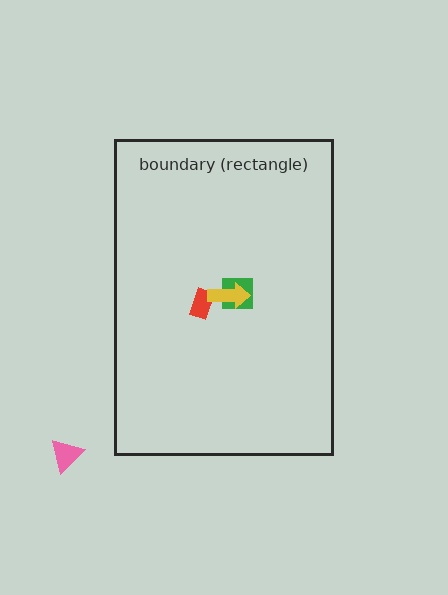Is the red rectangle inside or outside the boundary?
Inside.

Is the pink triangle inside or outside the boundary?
Outside.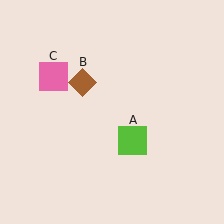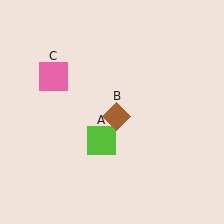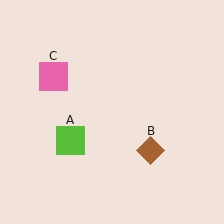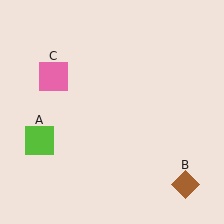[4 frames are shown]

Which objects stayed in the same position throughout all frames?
Pink square (object C) remained stationary.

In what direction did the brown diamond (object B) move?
The brown diamond (object B) moved down and to the right.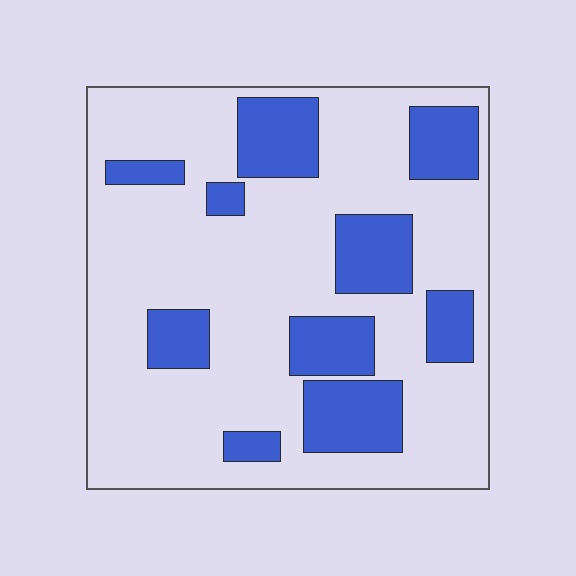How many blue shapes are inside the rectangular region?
10.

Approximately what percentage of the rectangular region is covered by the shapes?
Approximately 25%.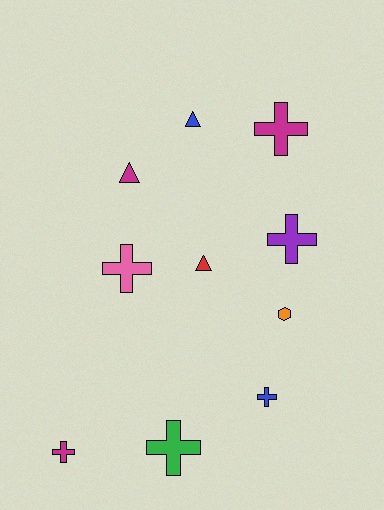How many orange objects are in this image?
There is 1 orange object.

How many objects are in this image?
There are 10 objects.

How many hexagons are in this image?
There is 1 hexagon.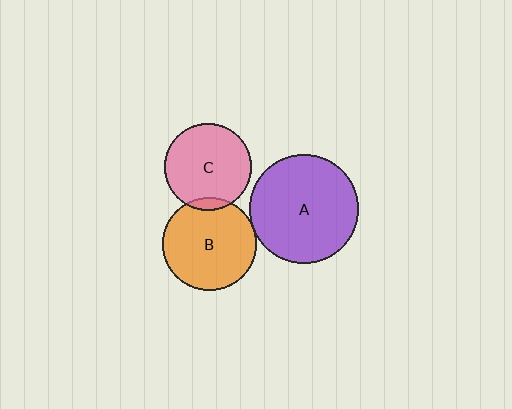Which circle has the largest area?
Circle A (purple).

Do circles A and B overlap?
Yes.